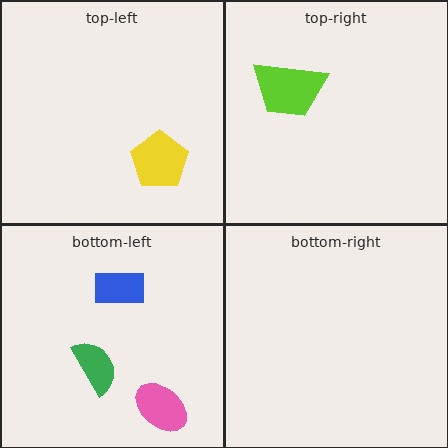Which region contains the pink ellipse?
The bottom-left region.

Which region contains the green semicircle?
The bottom-left region.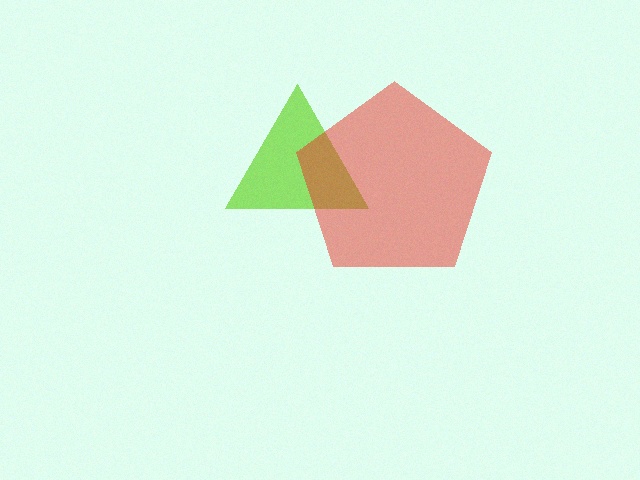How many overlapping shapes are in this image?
There are 2 overlapping shapes in the image.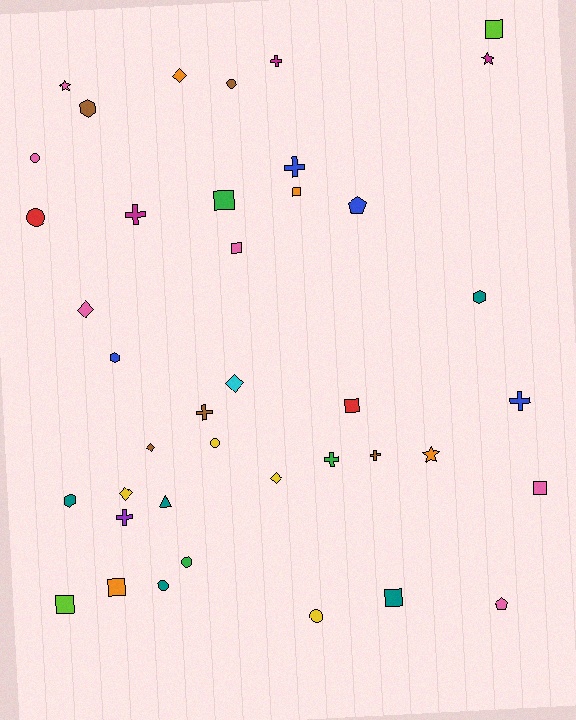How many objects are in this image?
There are 40 objects.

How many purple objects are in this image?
There is 1 purple object.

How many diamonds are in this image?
There are 6 diamonds.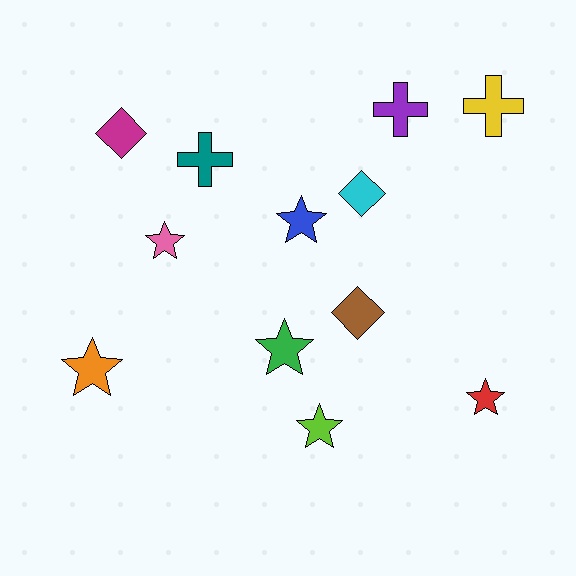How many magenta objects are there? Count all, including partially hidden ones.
There is 1 magenta object.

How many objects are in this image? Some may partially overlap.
There are 12 objects.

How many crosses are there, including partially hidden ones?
There are 3 crosses.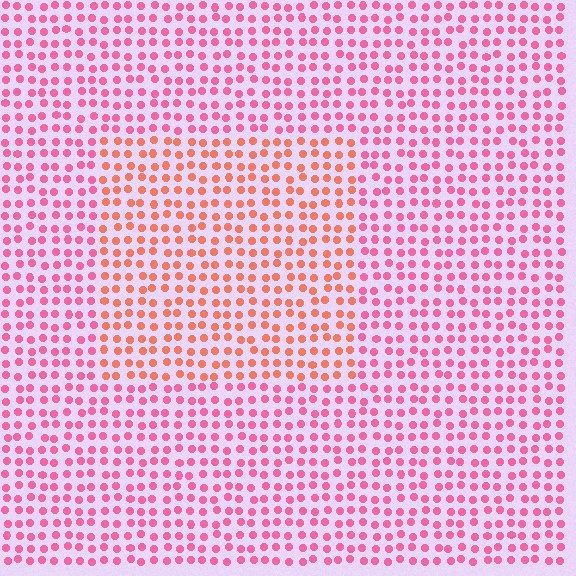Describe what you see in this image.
The image is filled with small pink elements in a uniform arrangement. A rectangle-shaped region is visible where the elements are tinted to a slightly different hue, forming a subtle color boundary.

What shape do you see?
I see a rectangle.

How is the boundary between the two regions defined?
The boundary is defined purely by a slight shift in hue (about 35 degrees). Spacing, size, and orientation are identical on both sides.